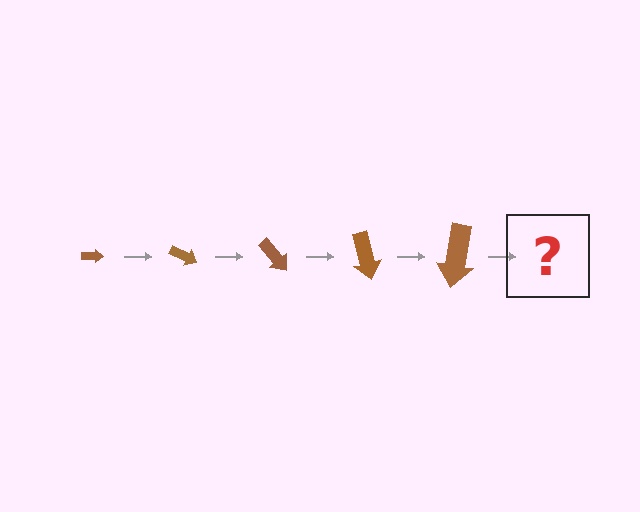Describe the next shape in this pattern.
It should be an arrow, larger than the previous one and rotated 125 degrees from the start.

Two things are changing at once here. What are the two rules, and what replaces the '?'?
The two rules are that the arrow grows larger each step and it rotates 25 degrees each step. The '?' should be an arrow, larger than the previous one and rotated 125 degrees from the start.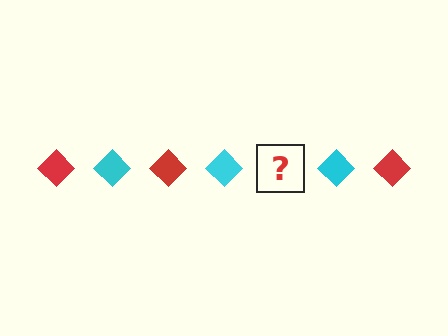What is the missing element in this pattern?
The missing element is a red diamond.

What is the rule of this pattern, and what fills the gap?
The rule is that the pattern cycles through red, cyan diamonds. The gap should be filled with a red diamond.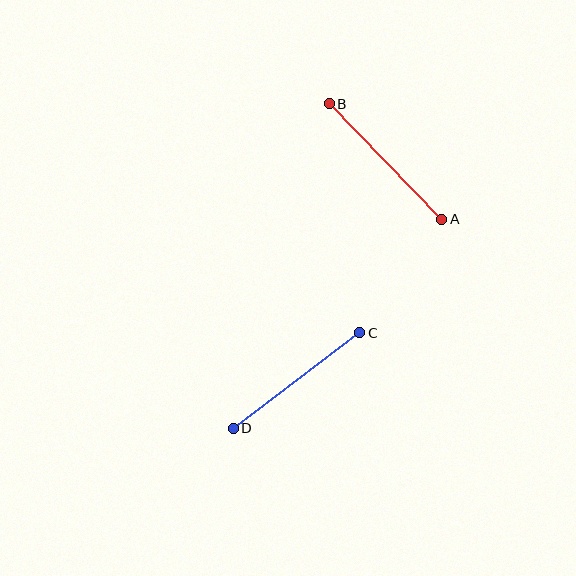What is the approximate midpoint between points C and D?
The midpoint is at approximately (296, 381) pixels.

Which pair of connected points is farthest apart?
Points A and B are farthest apart.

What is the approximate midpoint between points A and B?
The midpoint is at approximately (386, 161) pixels.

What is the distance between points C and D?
The distance is approximately 159 pixels.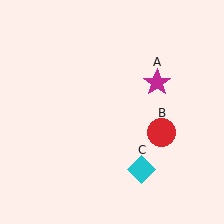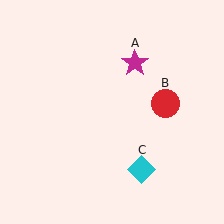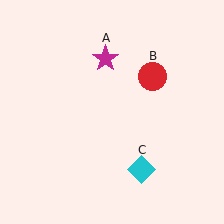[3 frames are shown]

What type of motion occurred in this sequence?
The magenta star (object A), red circle (object B) rotated counterclockwise around the center of the scene.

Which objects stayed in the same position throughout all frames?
Cyan diamond (object C) remained stationary.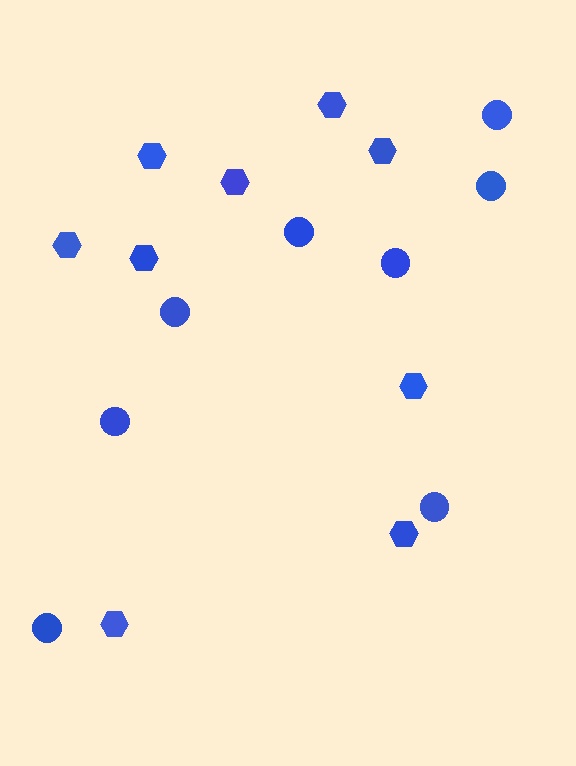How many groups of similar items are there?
There are 2 groups: one group of circles (8) and one group of hexagons (9).